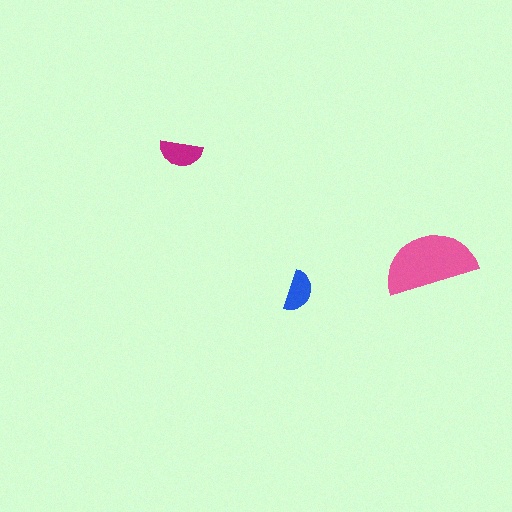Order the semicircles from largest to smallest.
the pink one, the magenta one, the blue one.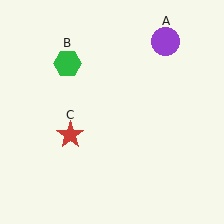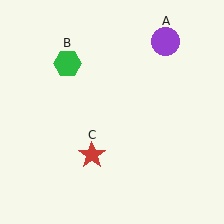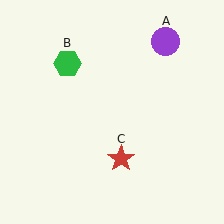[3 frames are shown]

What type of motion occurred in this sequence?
The red star (object C) rotated counterclockwise around the center of the scene.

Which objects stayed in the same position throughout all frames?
Purple circle (object A) and green hexagon (object B) remained stationary.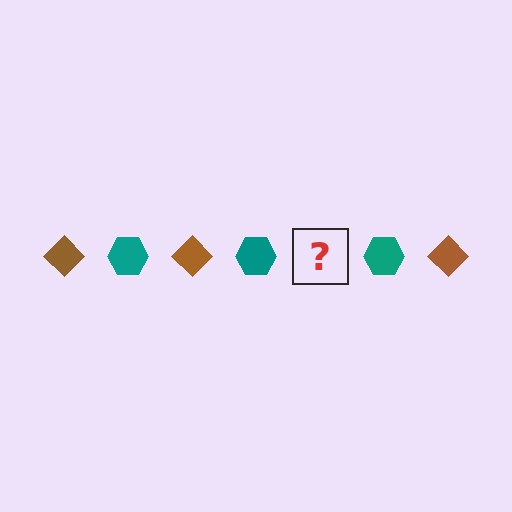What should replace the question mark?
The question mark should be replaced with a brown diamond.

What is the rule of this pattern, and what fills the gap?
The rule is that the pattern alternates between brown diamond and teal hexagon. The gap should be filled with a brown diamond.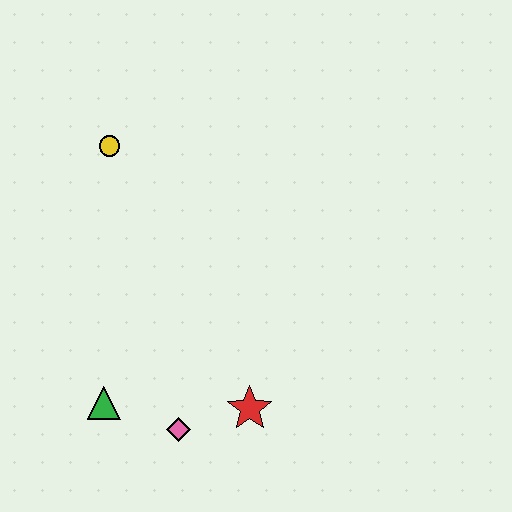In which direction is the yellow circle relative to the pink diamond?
The yellow circle is above the pink diamond.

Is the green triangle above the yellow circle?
No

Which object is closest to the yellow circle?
The green triangle is closest to the yellow circle.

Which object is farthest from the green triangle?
The yellow circle is farthest from the green triangle.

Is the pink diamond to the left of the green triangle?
No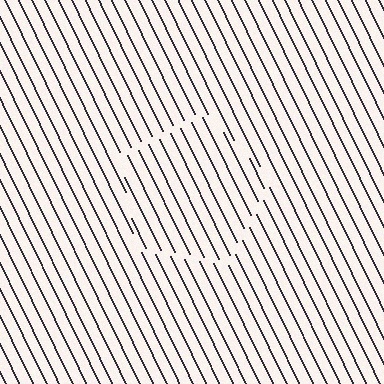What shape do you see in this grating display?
An illusory pentagon. The interior of the shape contains the same grating, shifted by half a period — the contour is defined by the phase discontinuity where line-ends from the inner and outer gratings abut.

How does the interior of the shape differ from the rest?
The interior of the shape contains the same grating, shifted by half a period — the contour is defined by the phase discontinuity where line-ends from the inner and outer gratings abut.